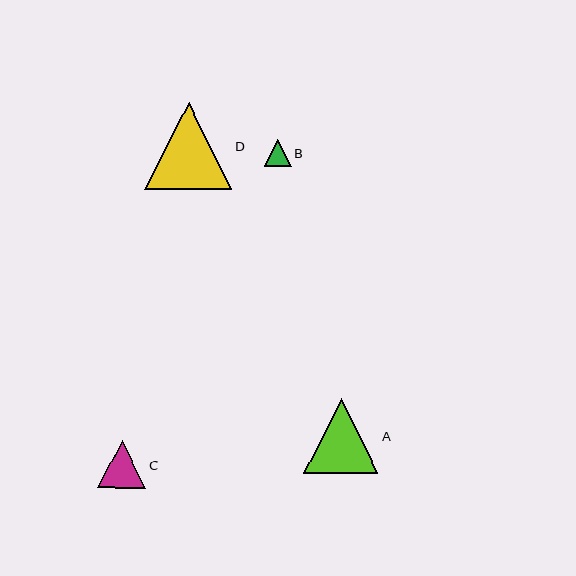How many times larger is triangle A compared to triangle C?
Triangle A is approximately 1.6 times the size of triangle C.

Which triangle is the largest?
Triangle D is the largest with a size of approximately 87 pixels.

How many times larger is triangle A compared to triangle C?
Triangle A is approximately 1.6 times the size of triangle C.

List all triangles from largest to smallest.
From largest to smallest: D, A, C, B.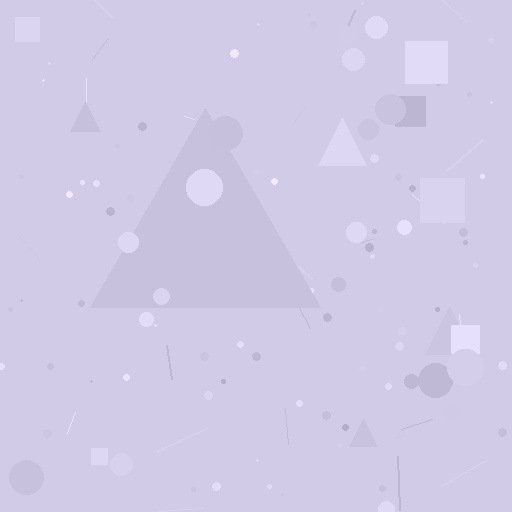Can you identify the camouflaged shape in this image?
The camouflaged shape is a triangle.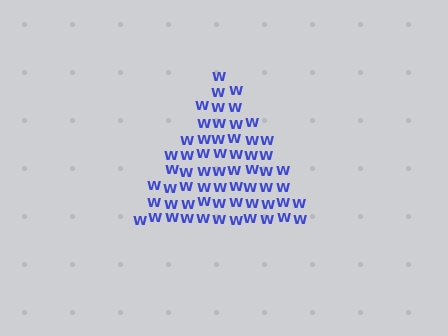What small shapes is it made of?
It is made of small letter W's.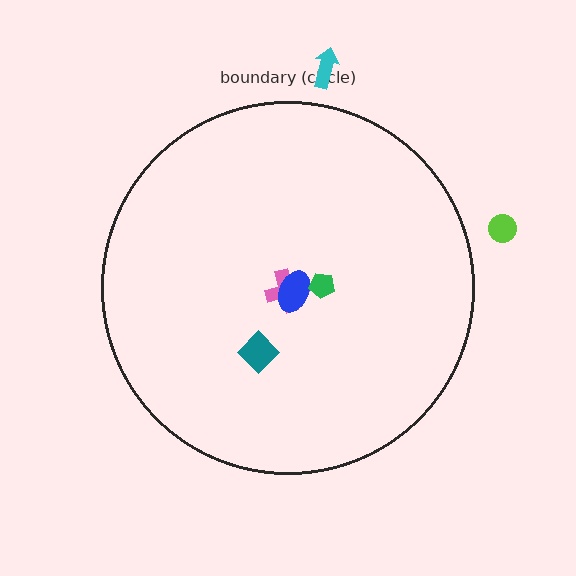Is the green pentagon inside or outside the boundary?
Inside.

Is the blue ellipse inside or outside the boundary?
Inside.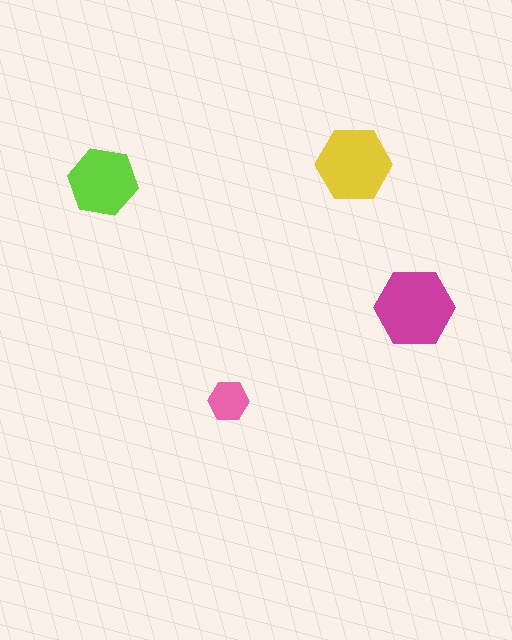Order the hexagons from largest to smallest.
the magenta one, the yellow one, the lime one, the pink one.